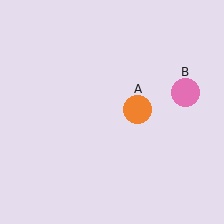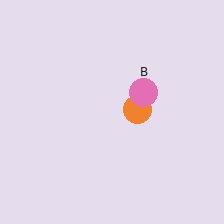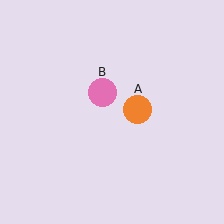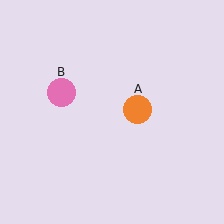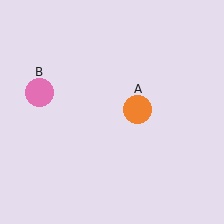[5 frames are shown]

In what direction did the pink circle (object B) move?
The pink circle (object B) moved left.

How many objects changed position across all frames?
1 object changed position: pink circle (object B).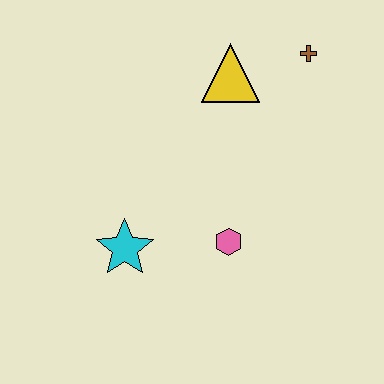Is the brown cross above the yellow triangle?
Yes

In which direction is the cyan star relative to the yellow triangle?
The cyan star is below the yellow triangle.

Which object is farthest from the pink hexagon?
The brown cross is farthest from the pink hexagon.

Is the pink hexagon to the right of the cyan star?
Yes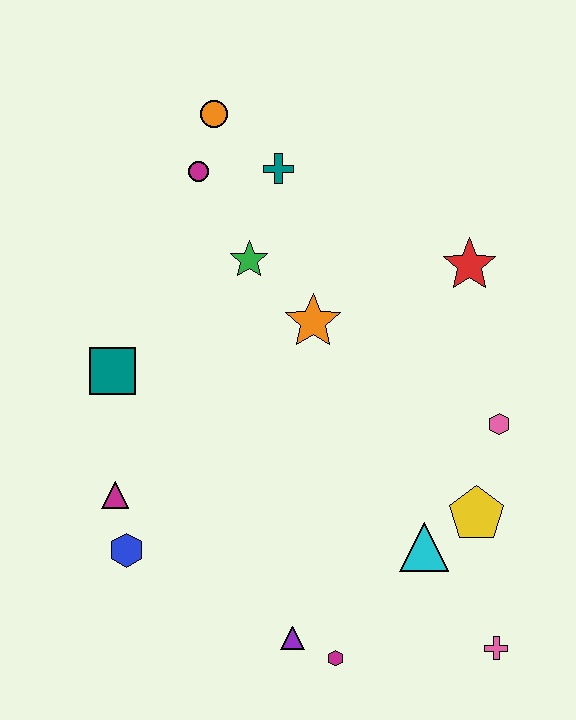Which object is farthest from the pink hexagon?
The orange circle is farthest from the pink hexagon.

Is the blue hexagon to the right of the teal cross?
No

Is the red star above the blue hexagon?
Yes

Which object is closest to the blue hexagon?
The magenta triangle is closest to the blue hexagon.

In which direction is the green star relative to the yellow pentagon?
The green star is above the yellow pentagon.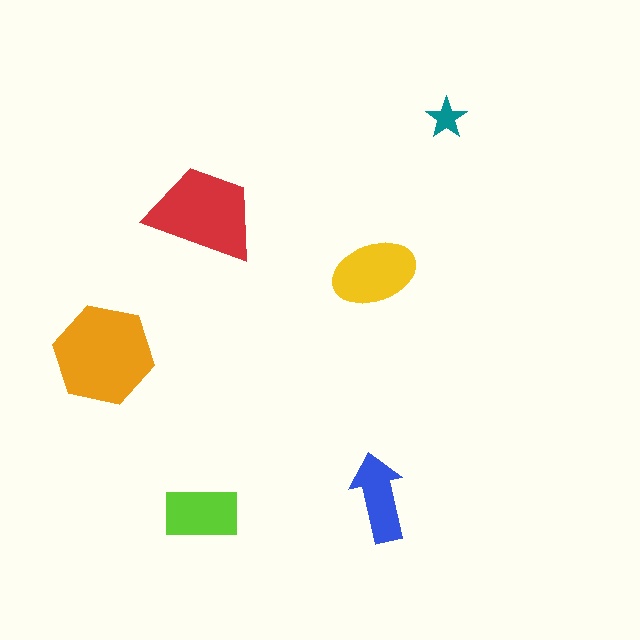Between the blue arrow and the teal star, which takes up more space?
The blue arrow.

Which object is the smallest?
The teal star.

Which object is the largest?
The orange hexagon.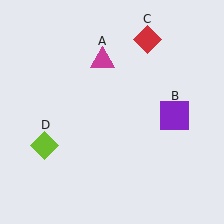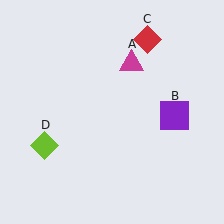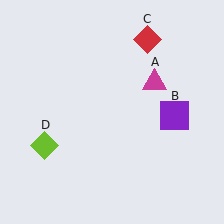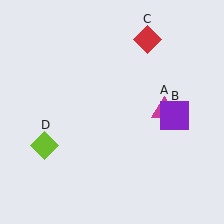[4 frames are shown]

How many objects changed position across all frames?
1 object changed position: magenta triangle (object A).